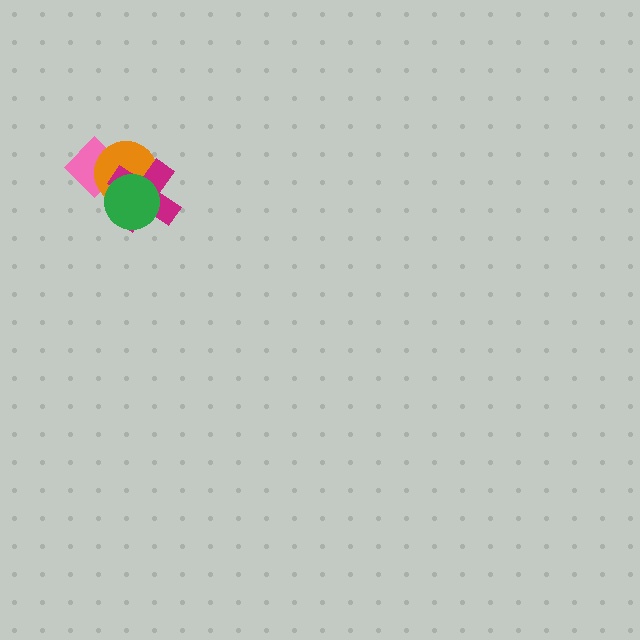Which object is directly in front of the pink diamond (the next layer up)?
The orange circle is directly in front of the pink diamond.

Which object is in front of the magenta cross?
The green circle is in front of the magenta cross.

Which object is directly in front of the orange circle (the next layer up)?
The magenta cross is directly in front of the orange circle.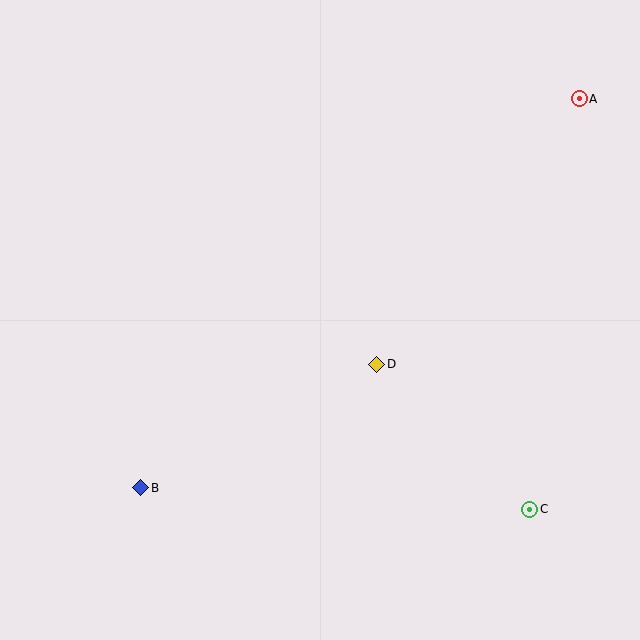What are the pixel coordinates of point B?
Point B is at (141, 488).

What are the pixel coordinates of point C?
Point C is at (530, 509).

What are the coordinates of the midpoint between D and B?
The midpoint between D and B is at (259, 426).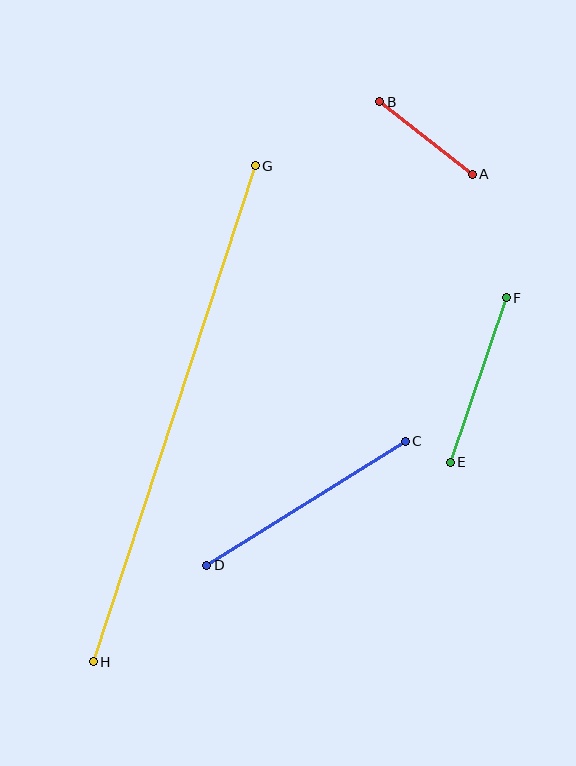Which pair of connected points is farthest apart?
Points G and H are farthest apart.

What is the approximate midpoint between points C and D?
The midpoint is at approximately (306, 503) pixels.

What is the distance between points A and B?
The distance is approximately 118 pixels.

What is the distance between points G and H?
The distance is approximately 522 pixels.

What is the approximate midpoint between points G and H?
The midpoint is at approximately (174, 414) pixels.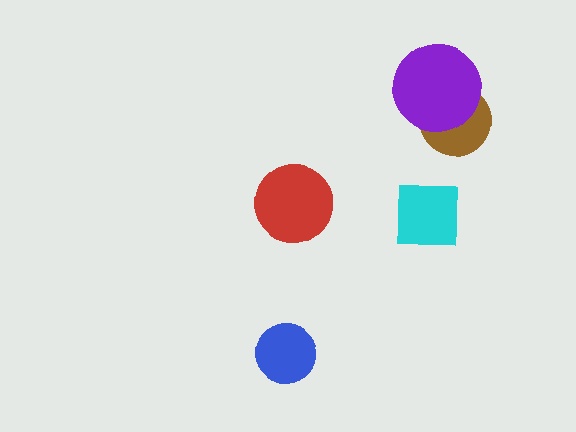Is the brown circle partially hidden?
Yes, it is partially covered by another shape.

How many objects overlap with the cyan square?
0 objects overlap with the cyan square.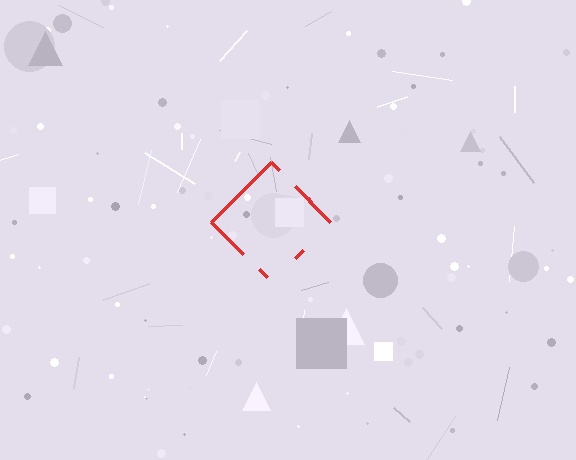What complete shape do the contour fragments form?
The contour fragments form a diamond.